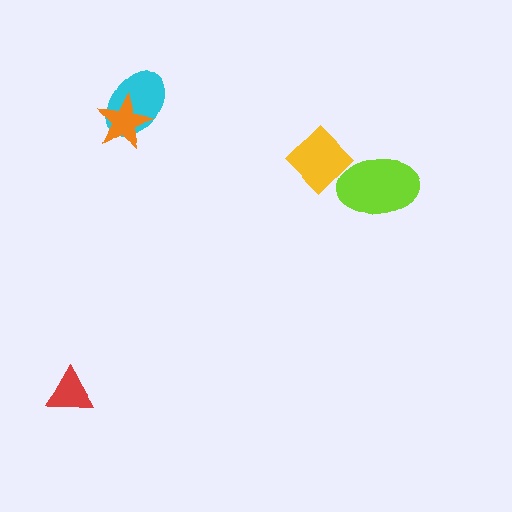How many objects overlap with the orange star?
1 object overlaps with the orange star.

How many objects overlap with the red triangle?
0 objects overlap with the red triangle.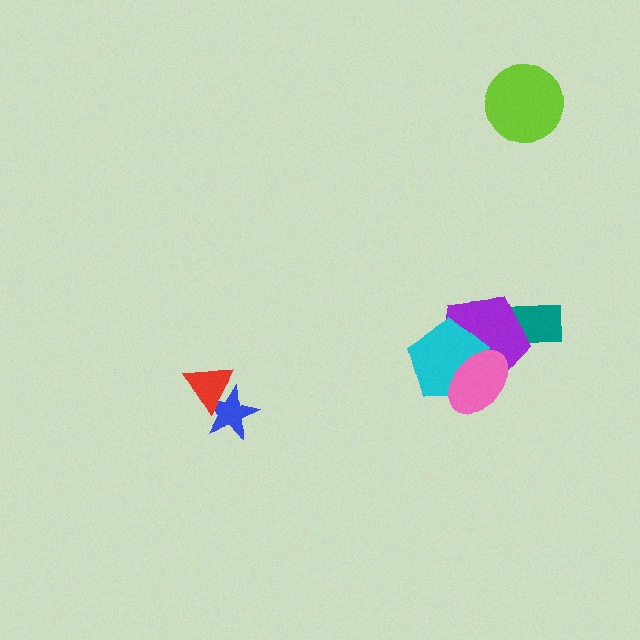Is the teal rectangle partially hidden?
Yes, it is partially covered by another shape.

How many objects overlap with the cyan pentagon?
2 objects overlap with the cyan pentagon.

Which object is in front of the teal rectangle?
The purple pentagon is in front of the teal rectangle.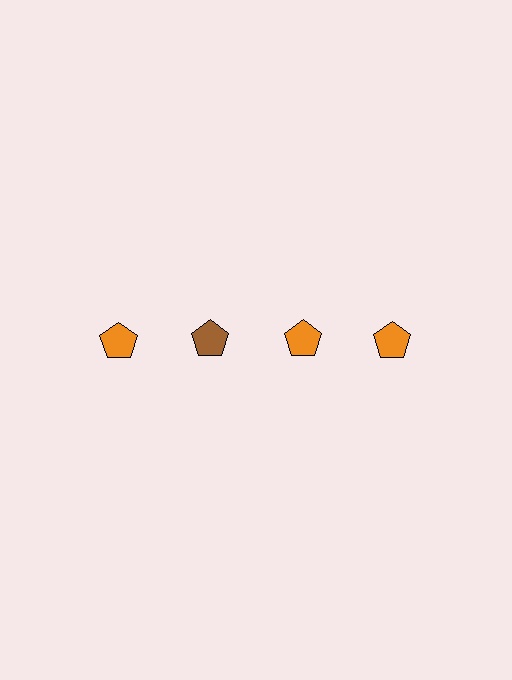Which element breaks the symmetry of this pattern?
The brown pentagon in the top row, second from left column breaks the symmetry. All other shapes are orange pentagons.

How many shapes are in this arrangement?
There are 4 shapes arranged in a grid pattern.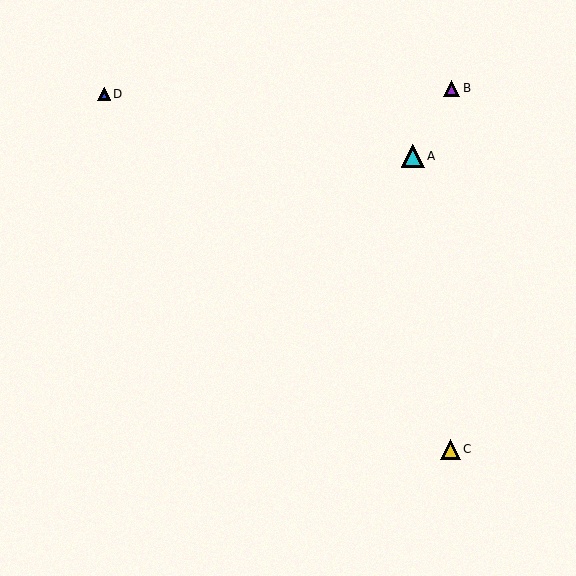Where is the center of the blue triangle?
The center of the blue triangle is at (104, 94).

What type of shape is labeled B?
Shape B is a purple triangle.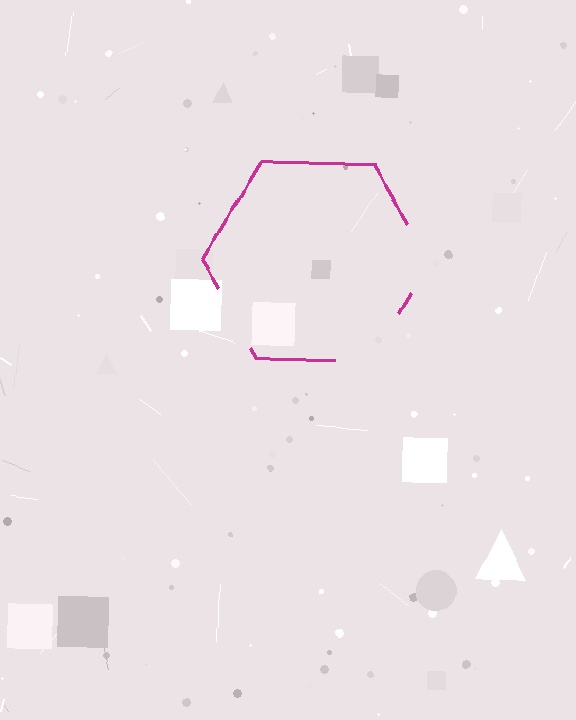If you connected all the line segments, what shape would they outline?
They would outline a hexagon.